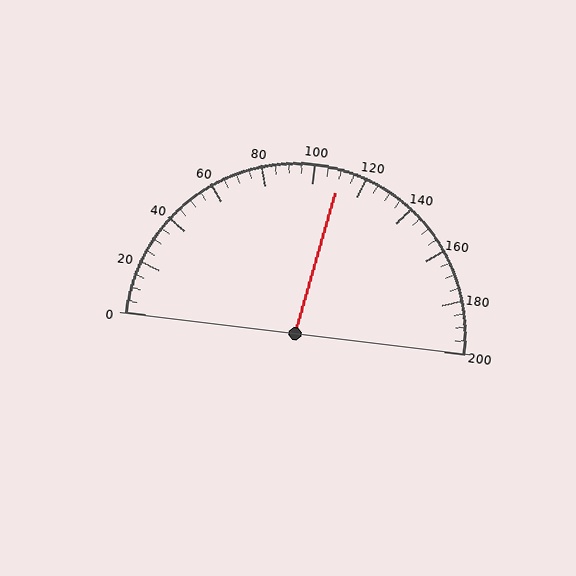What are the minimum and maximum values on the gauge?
The gauge ranges from 0 to 200.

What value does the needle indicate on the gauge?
The needle indicates approximately 110.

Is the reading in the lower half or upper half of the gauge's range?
The reading is in the upper half of the range (0 to 200).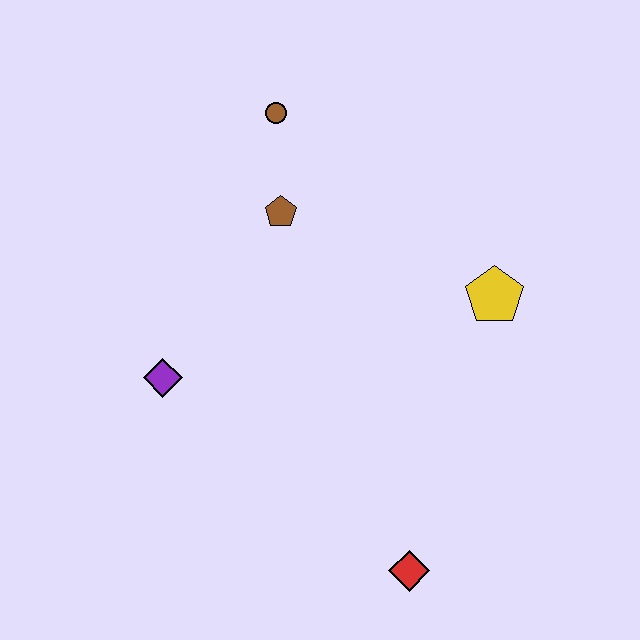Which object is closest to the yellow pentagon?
The brown pentagon is closest to the yellow pentagon.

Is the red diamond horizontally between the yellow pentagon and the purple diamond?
Yes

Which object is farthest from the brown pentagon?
The red diamond is farthest from the brown pentagon.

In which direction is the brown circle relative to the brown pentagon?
The brown circle is above the brown pentagon.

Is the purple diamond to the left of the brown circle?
Yes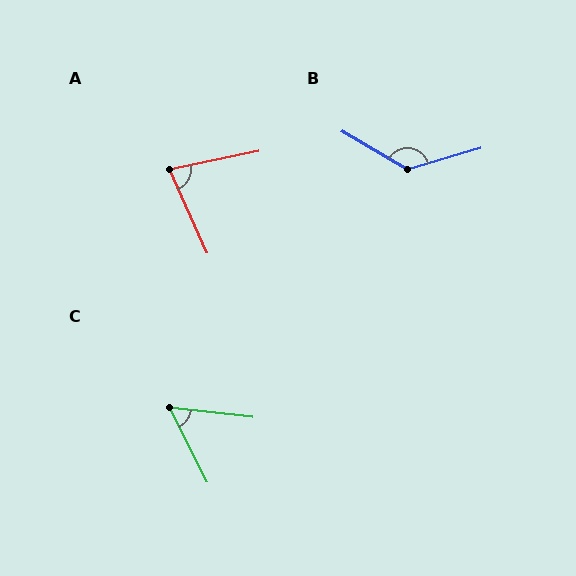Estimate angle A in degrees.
Approximately 78 degrees.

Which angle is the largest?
B, at approximately 133 degrees.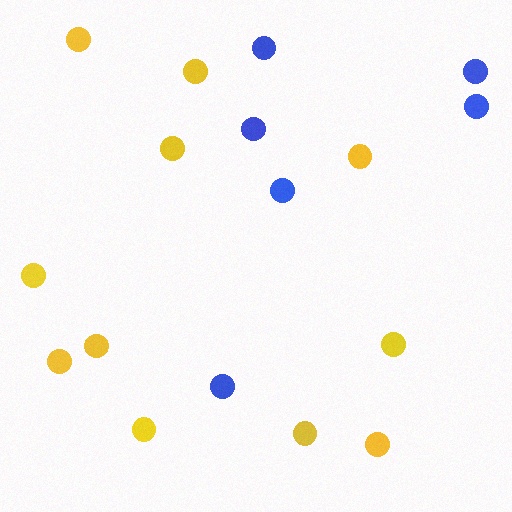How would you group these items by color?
There are 2 groups: one group of yellow circles (11) and one group of blue circles (6).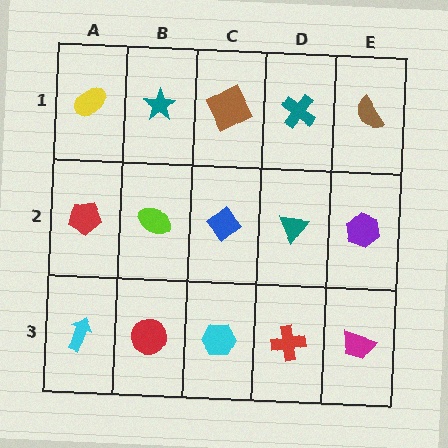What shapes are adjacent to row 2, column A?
A yellow ellipse (row 1, column A), a cyan arrow (row 3, column A), a lime ellipse (row 2, column B).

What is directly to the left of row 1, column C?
A teal star.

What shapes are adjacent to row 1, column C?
A blue diamond (row 2, column C), a teal star (row 1, column B), a teal cross (row 1, column D).